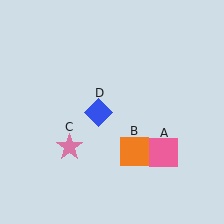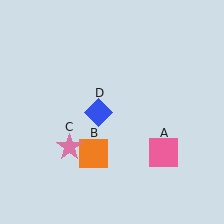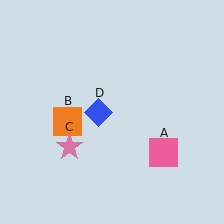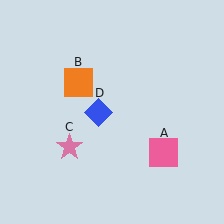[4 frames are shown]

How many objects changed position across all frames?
1 object changed position: orange square (object B).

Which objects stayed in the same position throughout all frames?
Pink square (object A) and pink star (object C) and blue diamond (object D) remained stationary.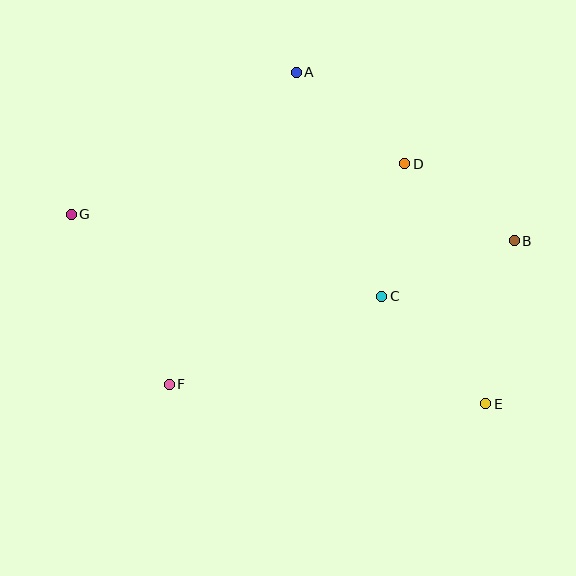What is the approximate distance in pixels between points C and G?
The distance between C and G is approximately 321 pixels.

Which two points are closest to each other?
Points B and D are closest to each other.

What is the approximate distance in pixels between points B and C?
The distance between B and C is approximately 144 pixels.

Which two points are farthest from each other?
Points E and G are farthest from each other.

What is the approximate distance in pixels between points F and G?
The distance between F and G is approximately 196 pixels.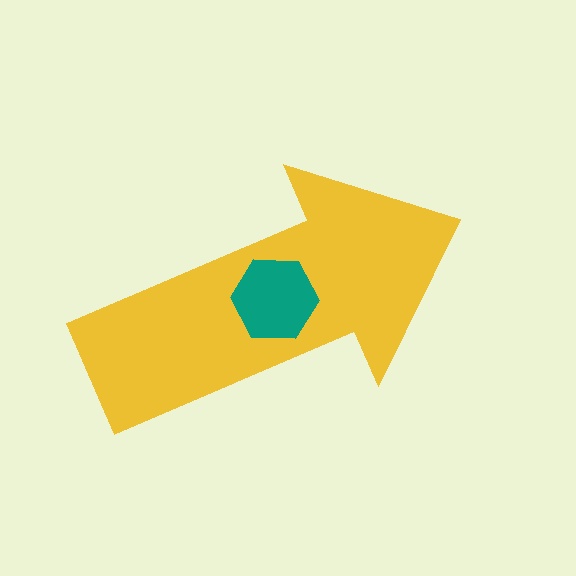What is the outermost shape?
The yellow arrow.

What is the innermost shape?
The teal hexagon.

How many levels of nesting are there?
2.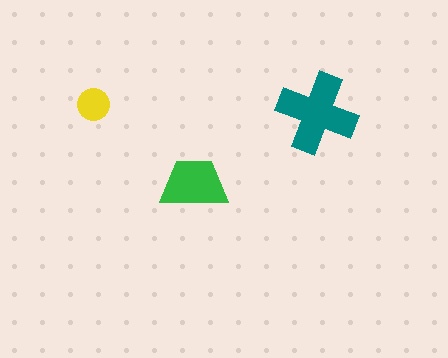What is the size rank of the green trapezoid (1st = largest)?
2nd.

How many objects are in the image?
There are 3 objects in the image.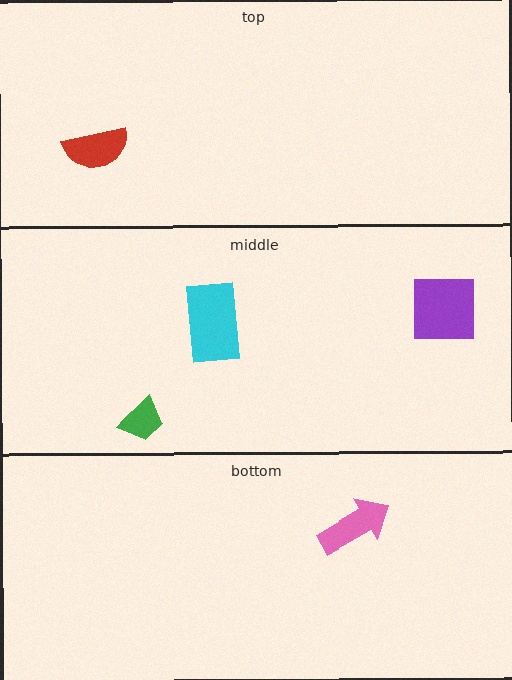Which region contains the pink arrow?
The bottom region.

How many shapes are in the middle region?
3.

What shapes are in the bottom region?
The pink arrow.